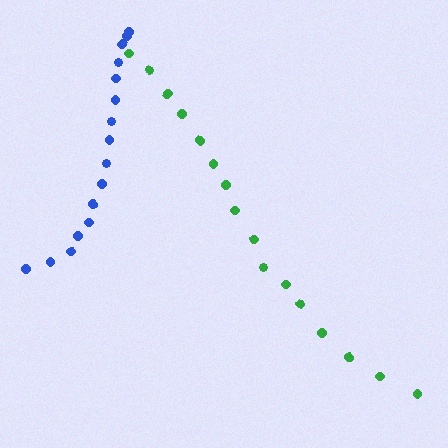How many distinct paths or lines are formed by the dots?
There are 2 distinct paths.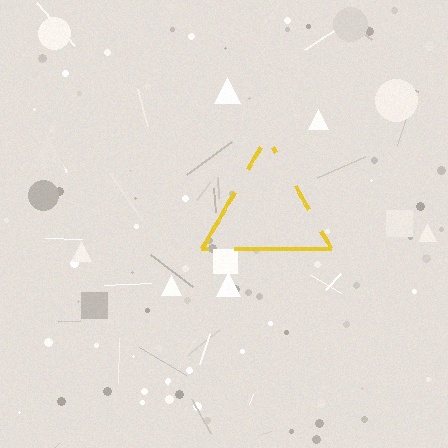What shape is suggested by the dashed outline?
The dashed outline suggests a triangle.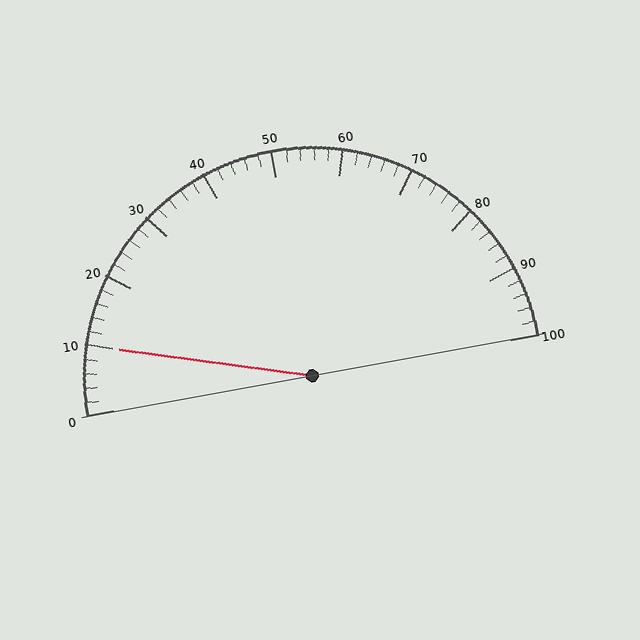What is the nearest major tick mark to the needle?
The nearest major tick mark is 10.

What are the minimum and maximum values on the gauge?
The gauge ranges from 0 to 100.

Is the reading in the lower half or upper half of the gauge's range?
The reading is in the lower half of the range (0 to 100).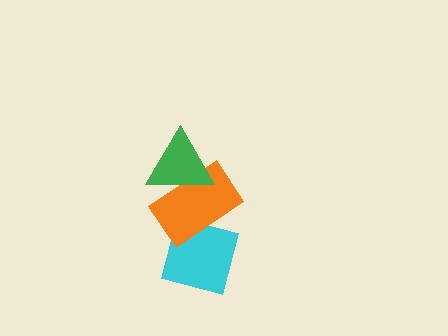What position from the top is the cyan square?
The cyan square is 3rd from the top.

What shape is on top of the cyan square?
The orange rectangle is on top of the cyan square.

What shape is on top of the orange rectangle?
The green triangle is on top of the orange rectangle.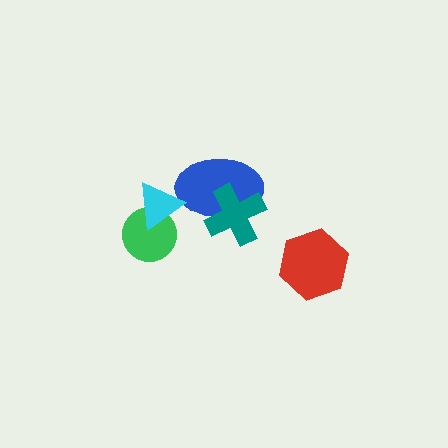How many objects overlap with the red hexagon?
0 objects overlap with the red hexagon.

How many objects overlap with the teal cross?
1 object overlaps with the teal cross.